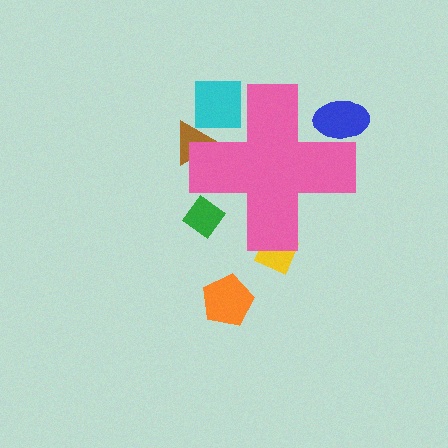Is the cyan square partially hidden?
Yes, the cyan square is partially hidden behind the pink cross.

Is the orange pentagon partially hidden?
No, the orange pentagon is fully visible.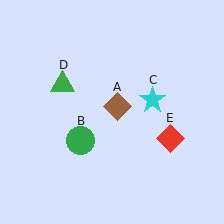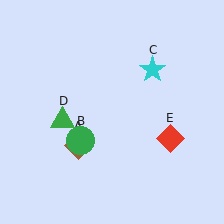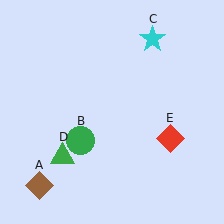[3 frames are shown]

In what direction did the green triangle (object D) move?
The green triangle (object D) moved down.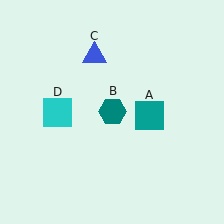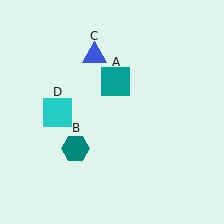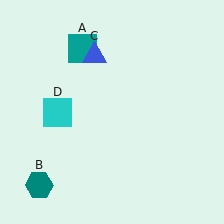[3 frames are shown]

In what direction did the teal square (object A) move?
The teal square (object A) moved up and to the left.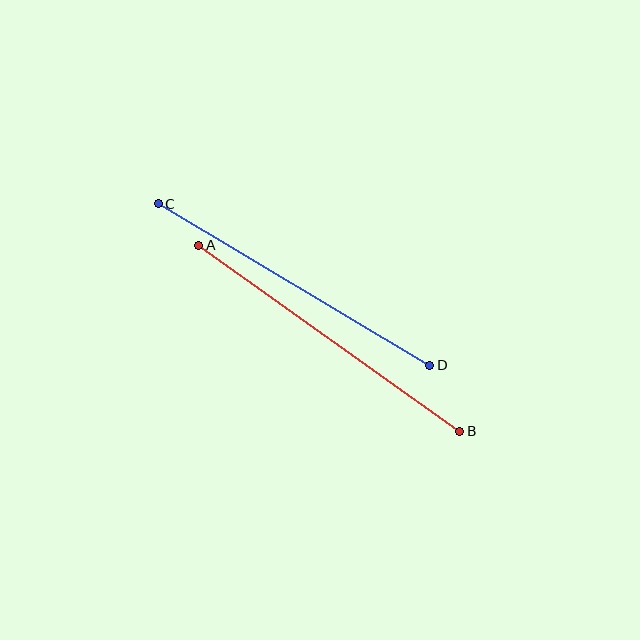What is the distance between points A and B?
The distance is approximately 321 pixels.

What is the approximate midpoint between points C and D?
The midpoint is at approximately (294, 284) pixels.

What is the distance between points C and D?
The distance is approximately 316 pixels.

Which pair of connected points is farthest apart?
Points A and B are farthest apart.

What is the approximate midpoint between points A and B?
The midpoint is at approximately (329, 338) pixels.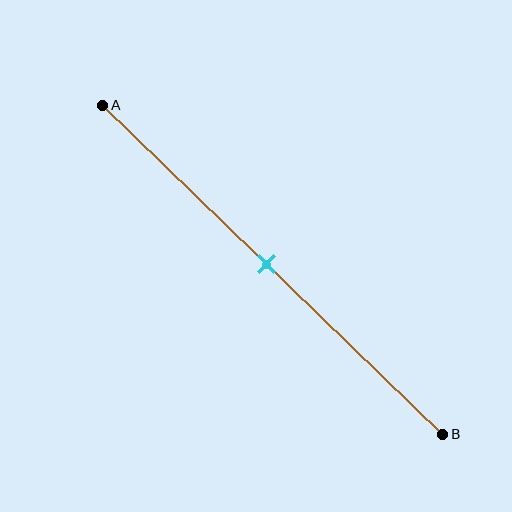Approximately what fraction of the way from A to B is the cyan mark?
The cyan mark is approximately 50% of the way from A to B.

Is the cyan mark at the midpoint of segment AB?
Yes, the mark is approximately at the midpoint.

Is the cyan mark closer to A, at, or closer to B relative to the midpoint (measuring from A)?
The cyan mark is approximately at the midpoint of segment AB.